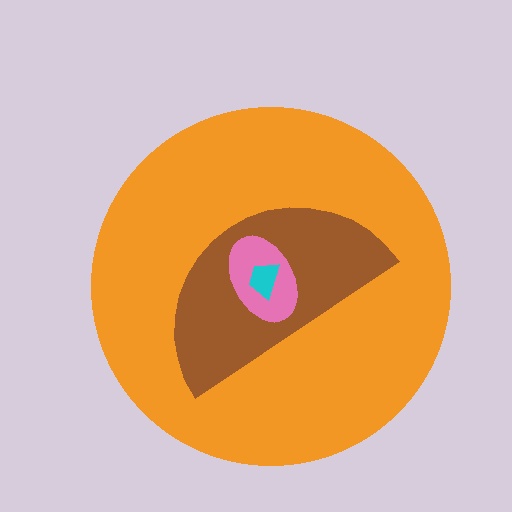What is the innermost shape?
The cyan trapezoid.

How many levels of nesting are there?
4.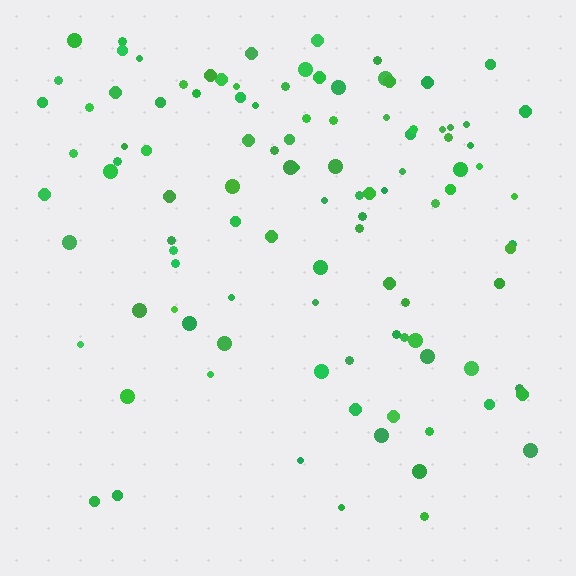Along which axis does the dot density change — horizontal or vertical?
Vertical.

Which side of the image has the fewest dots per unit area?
The bottom.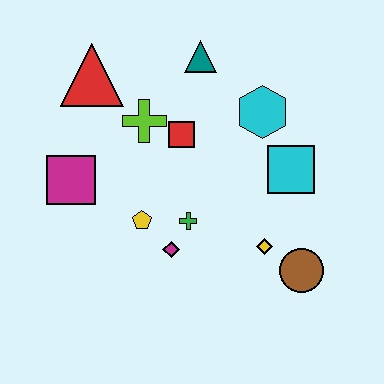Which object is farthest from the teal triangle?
The brown circle is farthest from the teal triangle.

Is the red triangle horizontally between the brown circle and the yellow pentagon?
No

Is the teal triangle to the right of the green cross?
Yes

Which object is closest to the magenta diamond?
The green cross is closest to the magenta diamond.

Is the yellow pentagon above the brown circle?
Yes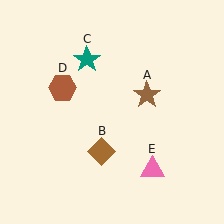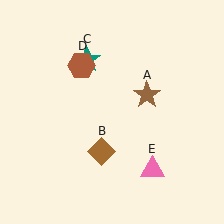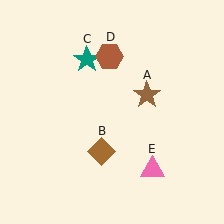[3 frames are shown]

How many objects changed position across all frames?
1 object changed position: brown hexagon (object D).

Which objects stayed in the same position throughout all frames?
Brown star (object A) and brown diamond (object B) and teal star (object C) and pink triangle (object E) remained stationary.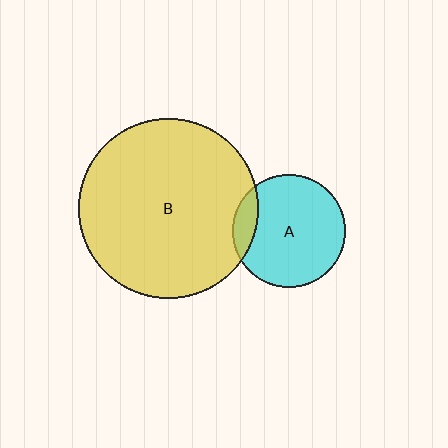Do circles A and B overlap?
Yes.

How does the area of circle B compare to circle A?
Approximately 2.5 times.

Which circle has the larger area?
Circle B (yellow).